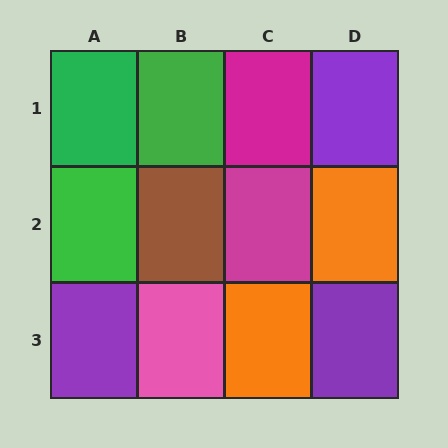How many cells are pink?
1 cell is pink.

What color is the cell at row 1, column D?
Purple.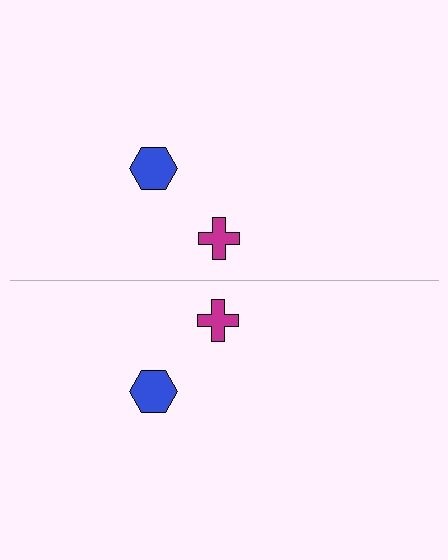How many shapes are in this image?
There are 4 shapes in this image.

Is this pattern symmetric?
Yes, this pattern has bilateral (reflection) symmetry.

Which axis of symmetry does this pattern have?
The pattern has a horizontal axis of symmetry running through the center of the image.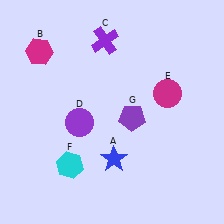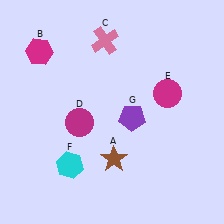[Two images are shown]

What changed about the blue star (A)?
In Image 1, A is blue. In Image 2, it changed to brown.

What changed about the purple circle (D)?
In Image 1, D is purple. In Image 2, it changed to magenta.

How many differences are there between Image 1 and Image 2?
There are 3 differences between the two images.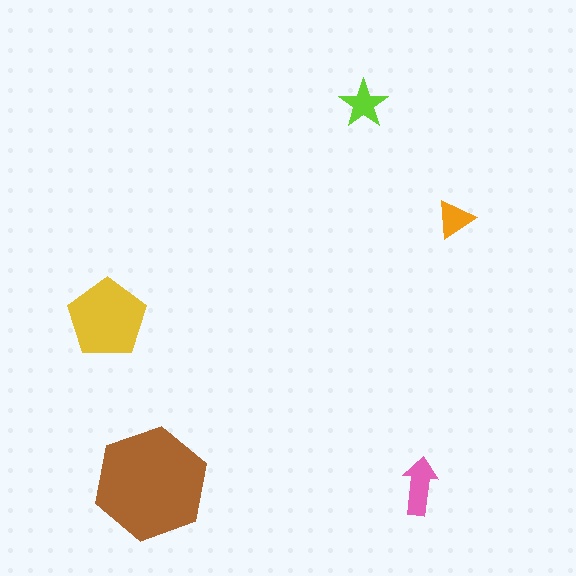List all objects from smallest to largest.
The orange triangle, the lime star, the pink arrow, the yellow pentagon, the brown hexagon.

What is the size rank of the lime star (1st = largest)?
4th.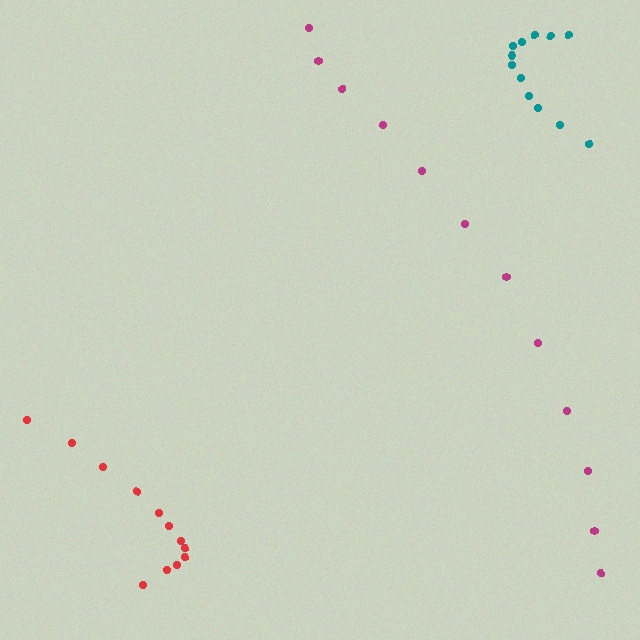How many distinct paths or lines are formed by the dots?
There are 3 distinct paths.